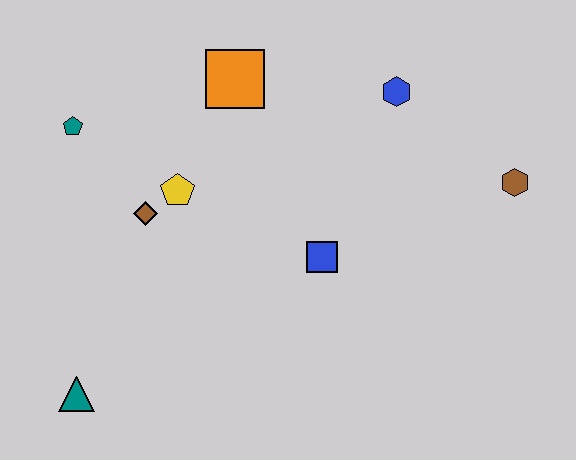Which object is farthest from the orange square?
The teal triangle is farthest from the orange square.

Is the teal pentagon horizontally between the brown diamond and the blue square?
No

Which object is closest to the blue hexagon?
The brown hexagon is closest to the blue hexagon.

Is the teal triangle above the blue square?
No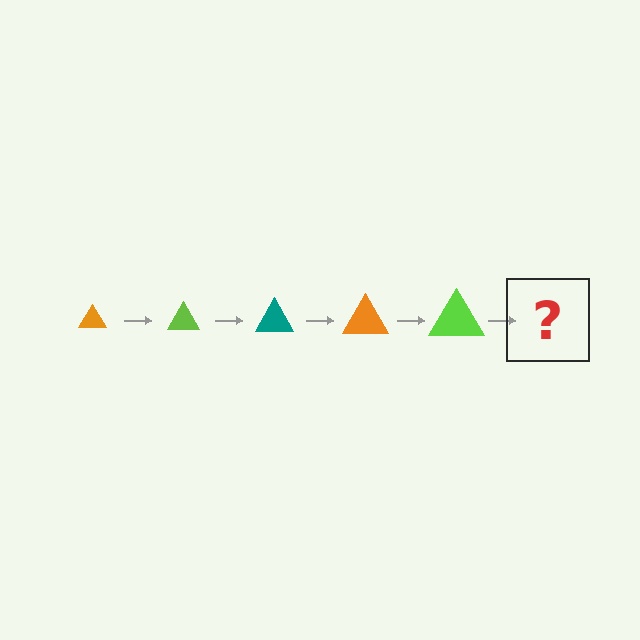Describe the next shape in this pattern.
It should be a teal triangle, larger than the previous one.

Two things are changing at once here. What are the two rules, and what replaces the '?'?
The two rules are that the triangle grows larger each step and the color cycles through orange, lime, and teal. The '?' should be a teal triangle, larger than the previous one.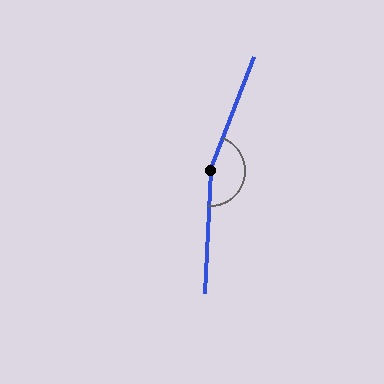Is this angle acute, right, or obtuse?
It is obtuse.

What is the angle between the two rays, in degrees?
Approximately 162 degrees.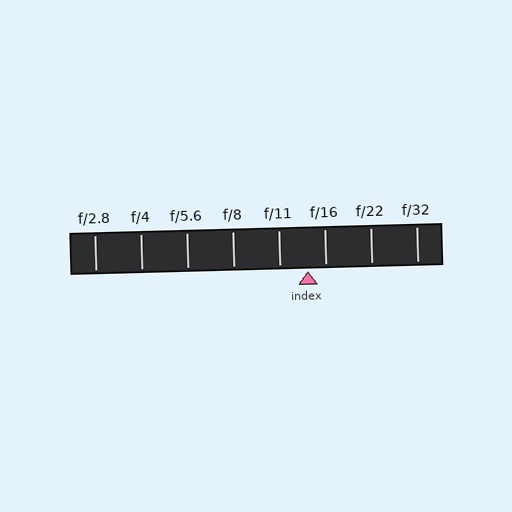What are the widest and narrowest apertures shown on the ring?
The widest aperture shown is f/2.8 and the narrowest is f/32.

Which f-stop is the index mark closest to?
The index mark is closest to f/16.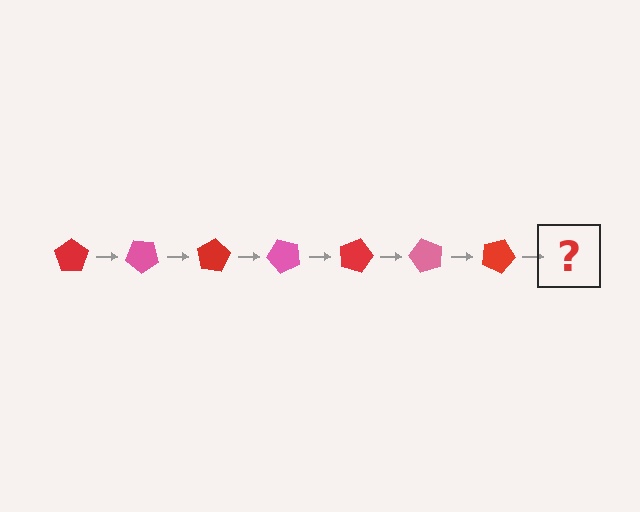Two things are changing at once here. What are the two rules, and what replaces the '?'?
The two rules are that it rotates 40 degrees each step and the color cycles through red and pink. The '?' should be a pink pentagon, rotated 280 degrees from the start.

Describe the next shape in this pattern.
It should be a pink pentagon, rotated 280 degrees from the start.